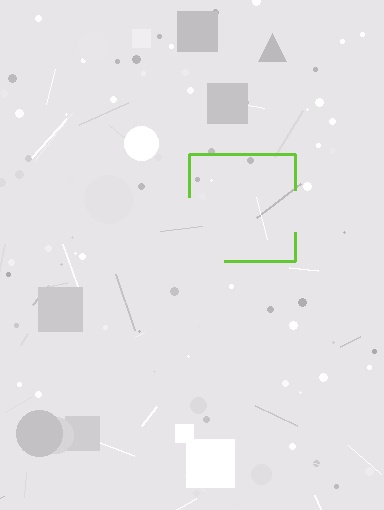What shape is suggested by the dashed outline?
The dashed outline suggests a square.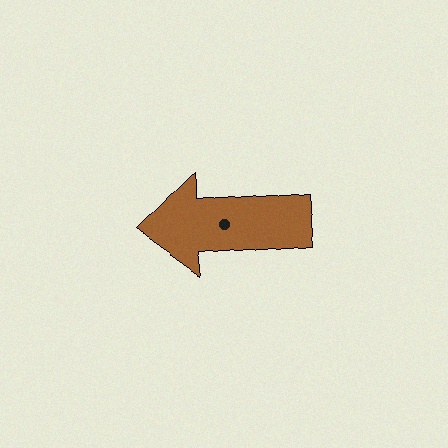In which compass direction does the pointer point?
West.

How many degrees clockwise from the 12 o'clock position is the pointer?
Approximately 265 degrees.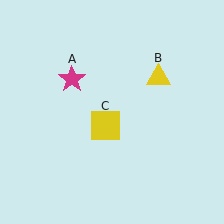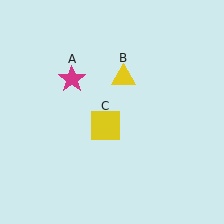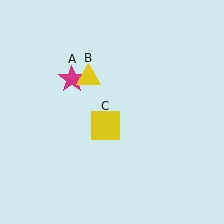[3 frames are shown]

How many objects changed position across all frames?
1 object changed position: yellow triangle (object B).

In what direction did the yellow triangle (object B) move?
The yellow triangle (object B) moved left.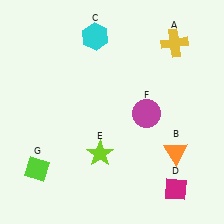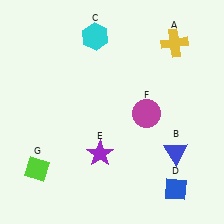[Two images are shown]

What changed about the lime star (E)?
In Image 1, E is lime. In Image 2, it changed to purple.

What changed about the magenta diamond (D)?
In Image 1, D is magenta. In Image 2, it changed to blue.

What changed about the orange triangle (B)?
In Image 1, B is orange. In Image 2, it changed to blue.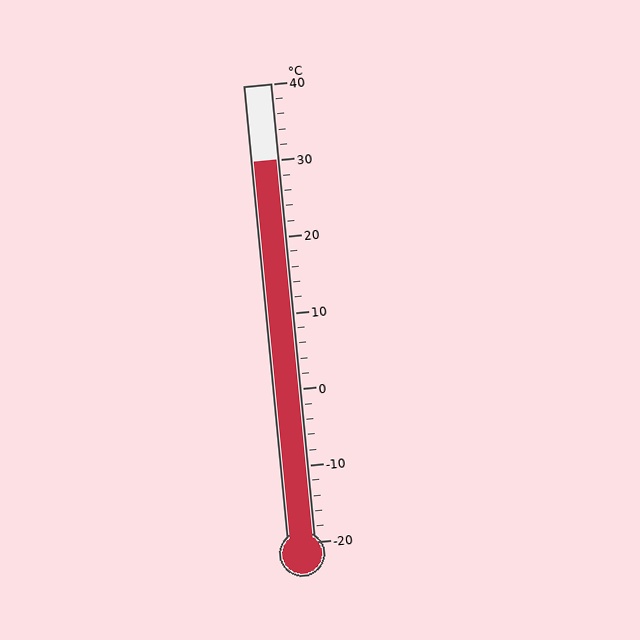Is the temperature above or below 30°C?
The temperature is at 30°C.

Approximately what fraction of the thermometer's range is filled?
The thermometer is filled to approximately 85% of its range.